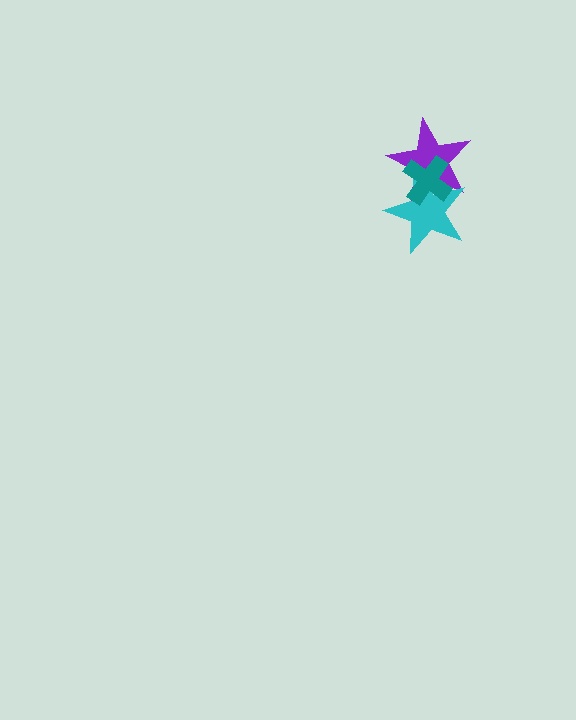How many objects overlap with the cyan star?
2 objects overlap with the cyan star.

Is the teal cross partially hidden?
No, no other shape covers it.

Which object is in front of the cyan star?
The teal cross is in front of the cyan star.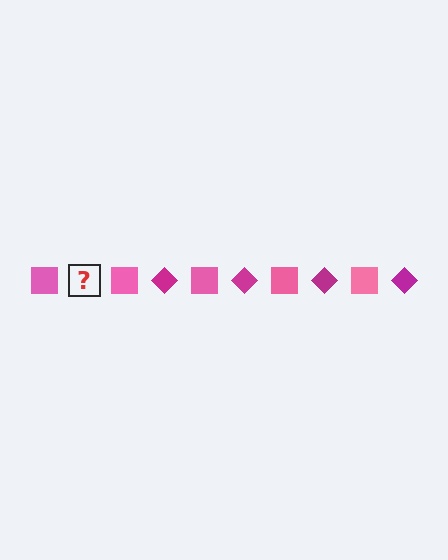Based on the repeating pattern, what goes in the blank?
The blank should be a magenta diamond.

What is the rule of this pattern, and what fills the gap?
The rule is that the pattern alternates between pink square and magenta diamond. The gap should be filled with a magenta diamond.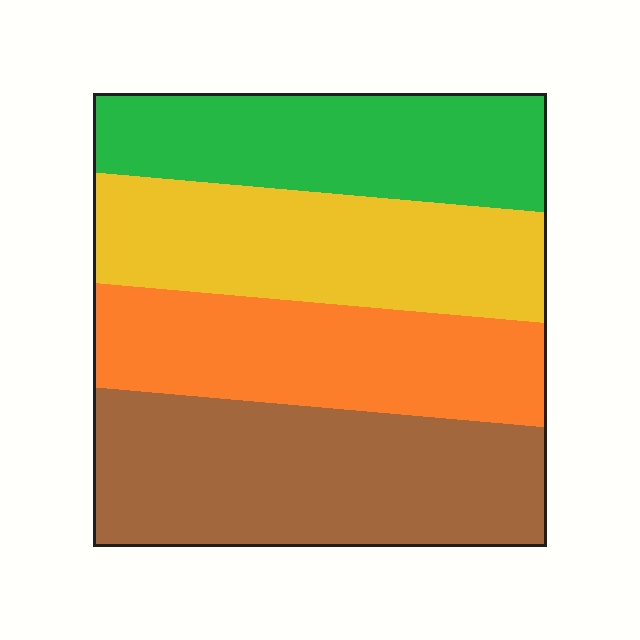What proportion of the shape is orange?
Orange covers around 25% of the shape.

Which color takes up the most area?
Brown, at roughly 30%.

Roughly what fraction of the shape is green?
Green covers 22% of the shape.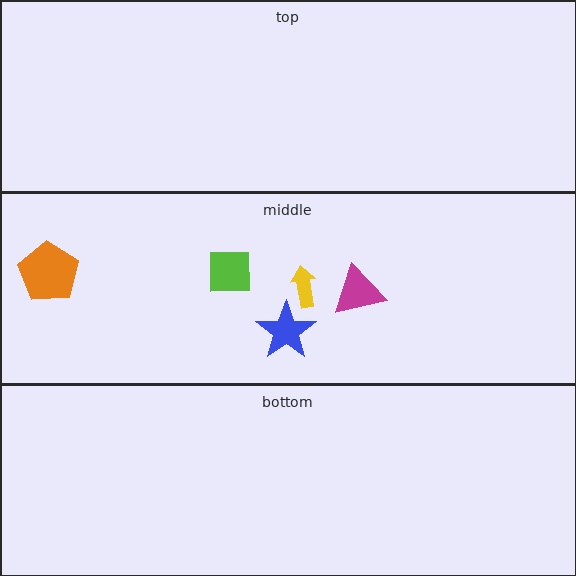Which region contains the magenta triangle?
The middle region.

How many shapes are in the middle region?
5.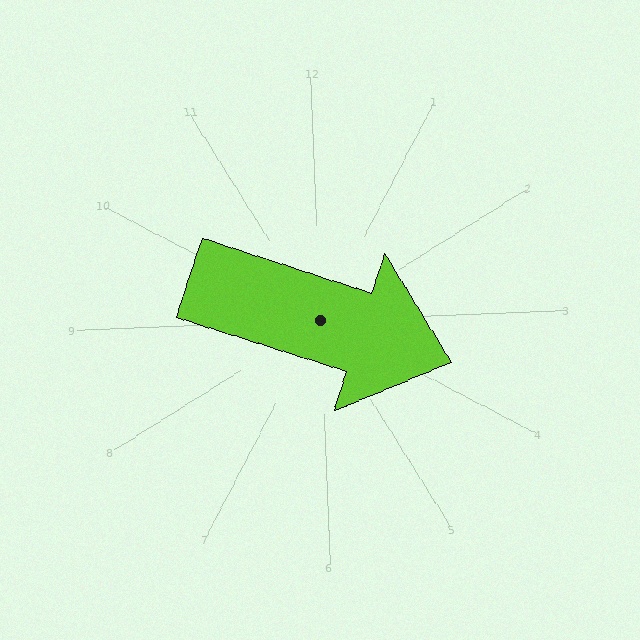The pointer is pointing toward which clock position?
Roughly 4 o'clock.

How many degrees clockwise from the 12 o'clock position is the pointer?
Approximately 110 degrees.